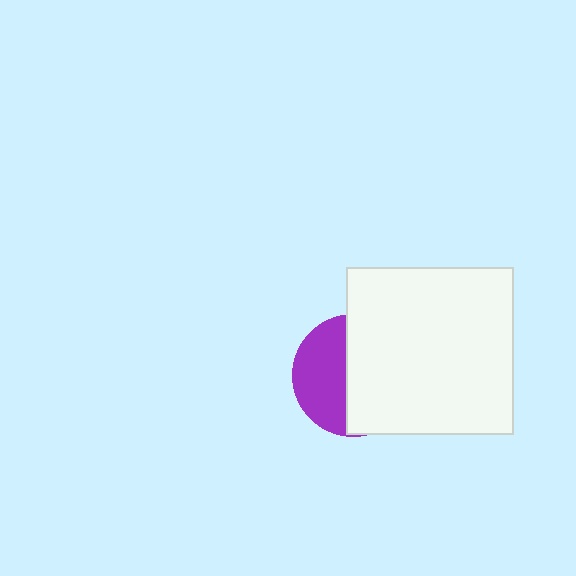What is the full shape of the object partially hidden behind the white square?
The partially hidden object is a purple circle.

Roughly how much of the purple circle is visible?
A small part of it is visible (roughly 42%).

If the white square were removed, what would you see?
You would see the complete purple circle.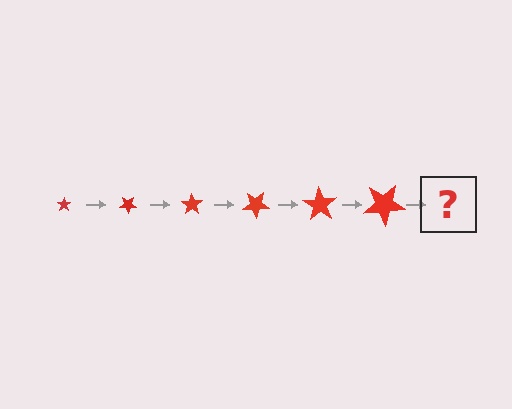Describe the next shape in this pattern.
It should be a star, larger than the previous one and rotated 210 degrees from the start.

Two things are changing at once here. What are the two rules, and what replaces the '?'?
The two rules are that the star grows larger each step and it rotates 35 degrees each step. The '?' should be a star, larger than the previous one and rotated 210 degrees from the start.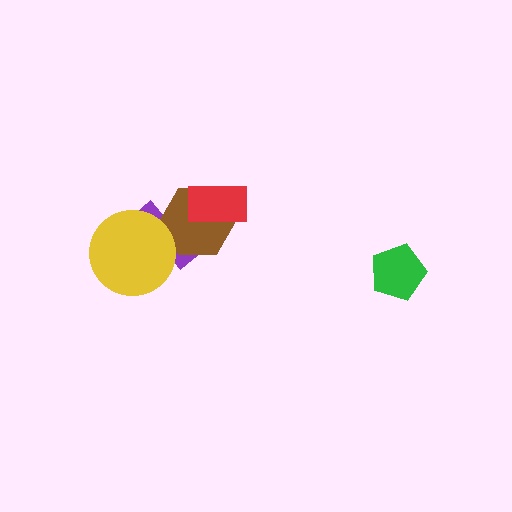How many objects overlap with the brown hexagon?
3 objects overlap with the brown hexagon.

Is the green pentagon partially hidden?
No, no other shape covers it.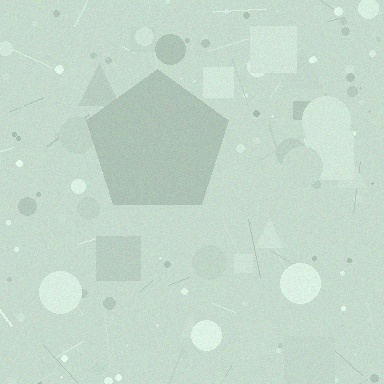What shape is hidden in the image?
A pentagon is hidden in the image.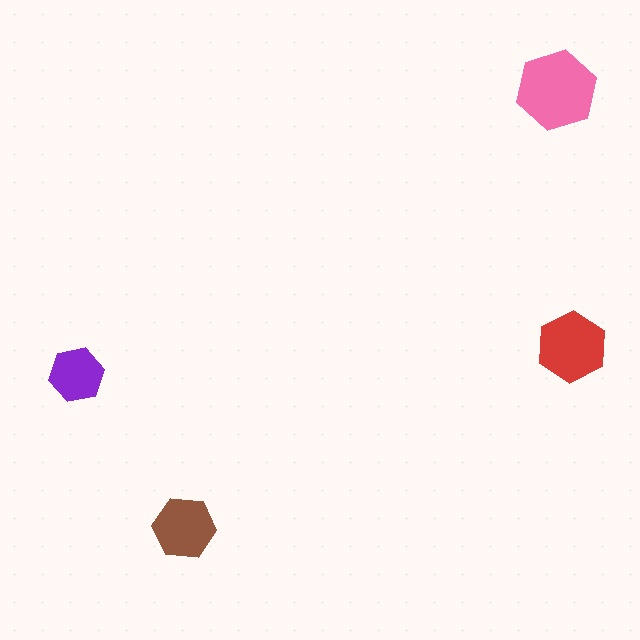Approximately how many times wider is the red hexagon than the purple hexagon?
About 1.5 times wider.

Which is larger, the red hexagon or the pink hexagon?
The pink one.